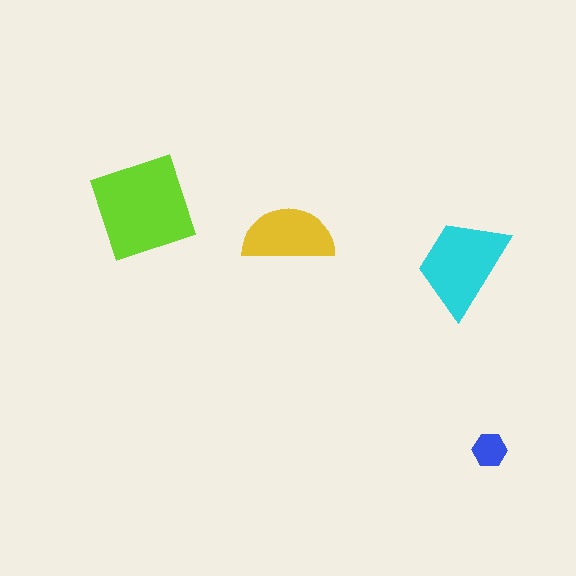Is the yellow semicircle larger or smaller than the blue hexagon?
Larger.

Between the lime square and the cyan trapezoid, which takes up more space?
The lime square.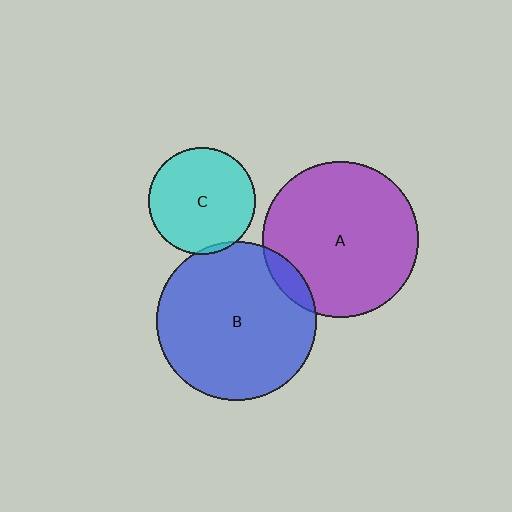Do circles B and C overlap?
Yes.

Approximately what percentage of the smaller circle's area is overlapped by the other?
Approximately 5%.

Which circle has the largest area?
Circle B (blue).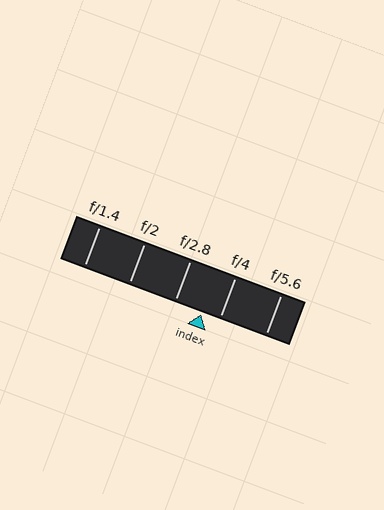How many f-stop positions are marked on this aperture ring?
There are 5 f-stop positions marked.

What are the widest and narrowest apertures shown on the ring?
The widest aperture shown is f/1.4 and the narrowest is f/5.6.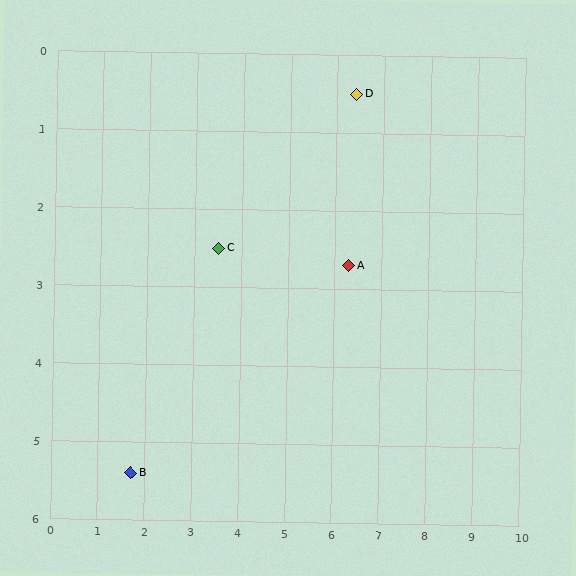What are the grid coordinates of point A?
Point A is at approximately (6.3, 2.7).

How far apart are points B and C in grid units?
Points B and C are about 3.4 grid units apart.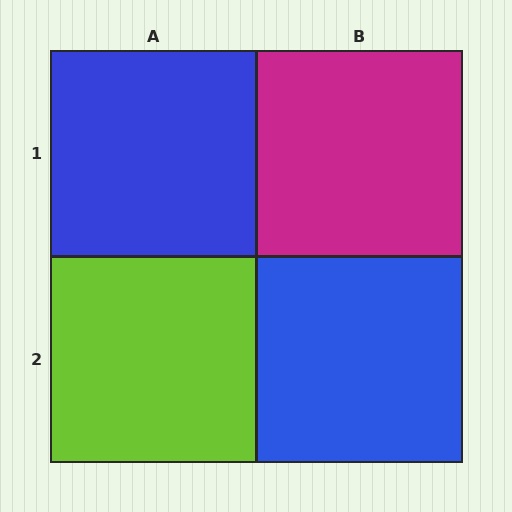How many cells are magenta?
1 cell is magenta.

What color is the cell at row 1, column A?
Blue.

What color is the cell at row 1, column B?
Magenta.